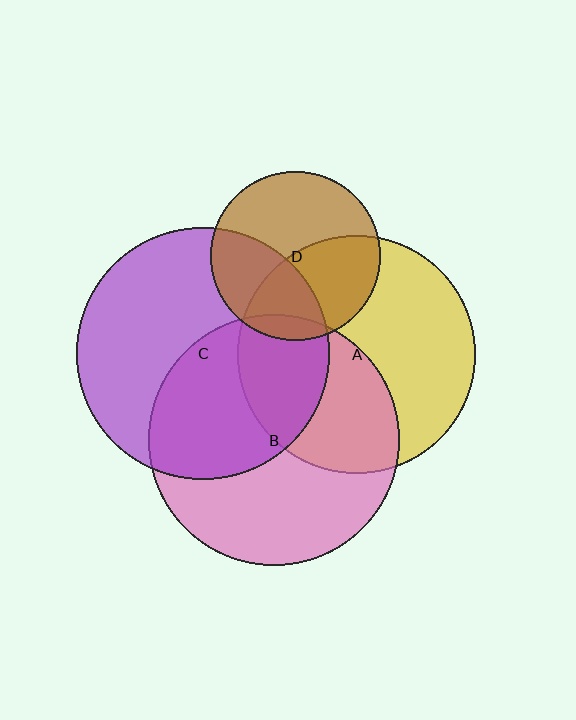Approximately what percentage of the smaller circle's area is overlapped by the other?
Approximately 5%.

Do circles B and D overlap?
Yes.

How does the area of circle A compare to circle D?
Approximately 2.0 times.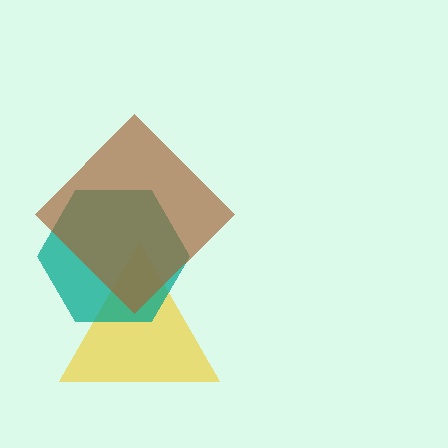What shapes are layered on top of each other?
The layered shapes are: a yellow triangle, a teal hexagon, a brown diamond.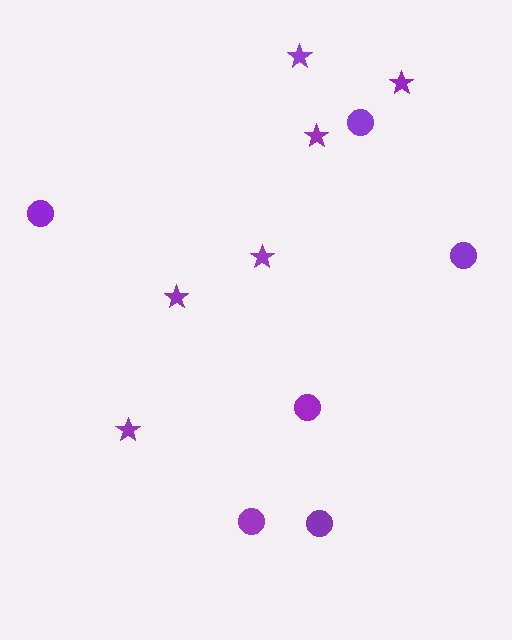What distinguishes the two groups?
There are 2 groups: one group of circles (6) and one group of stars (6).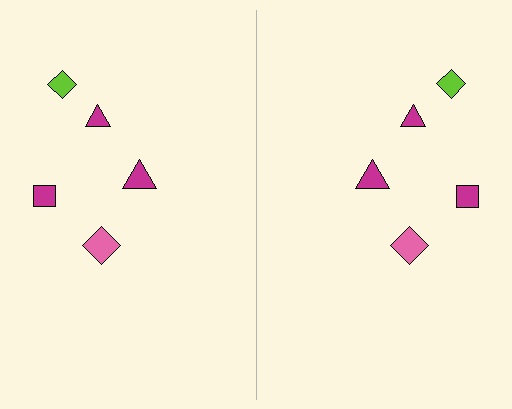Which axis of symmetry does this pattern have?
The pattern has a vertical axis of symmetry running through the center of the image.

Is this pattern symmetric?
Yes, this pattern has bilateral (reflection) symmetry.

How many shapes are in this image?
There are 10 shapes in this image.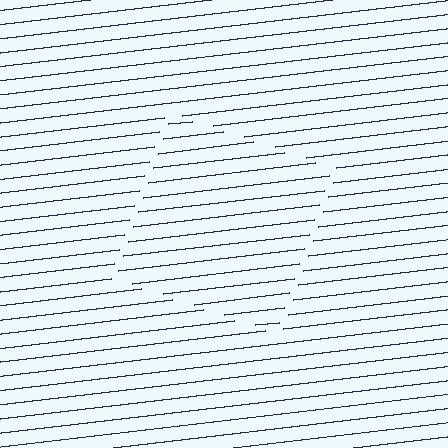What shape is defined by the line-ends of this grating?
An illusory square. The interior of the shape contains the same grating, shifted by half a period — the contour is defined by the phase discontinuity where line-ends from the inner and outer gratings abut.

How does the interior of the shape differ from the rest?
The interior of the shape contains the same grating, shifted by half a period — the contour is defined by the phase discontinuity where line-ends from the inner and outer gratings abut.